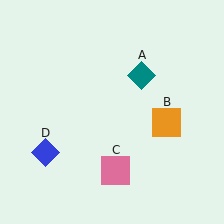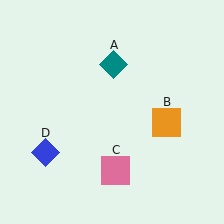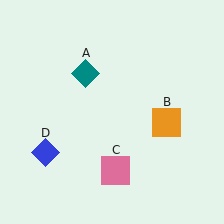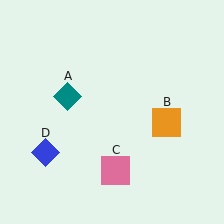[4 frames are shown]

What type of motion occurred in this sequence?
The teal diamond (object A) rotated counterclockwise around the center of the scene.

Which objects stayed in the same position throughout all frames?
Orange square (object B) and pink square (object C) and blue diamond (object D) remained stationary.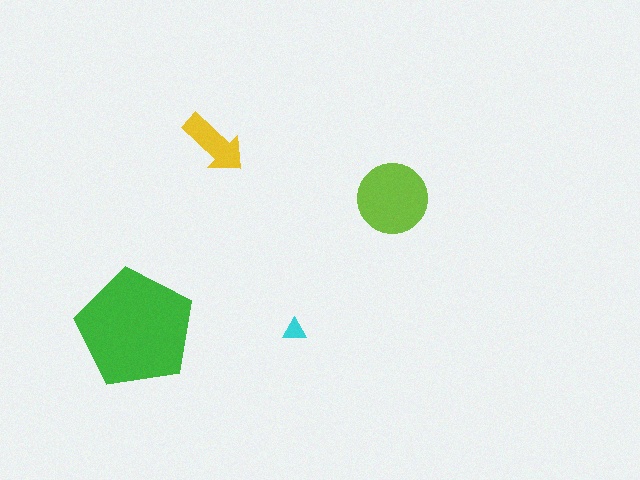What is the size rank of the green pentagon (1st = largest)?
1st.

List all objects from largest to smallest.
The green pentagon, the lime circle, the yellow arrow, the cyan triangle.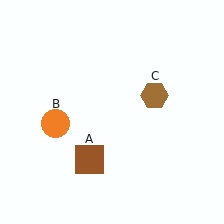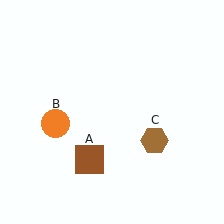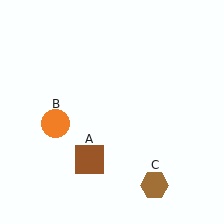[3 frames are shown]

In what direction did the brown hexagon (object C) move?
The brown hexagon (object C) moved down.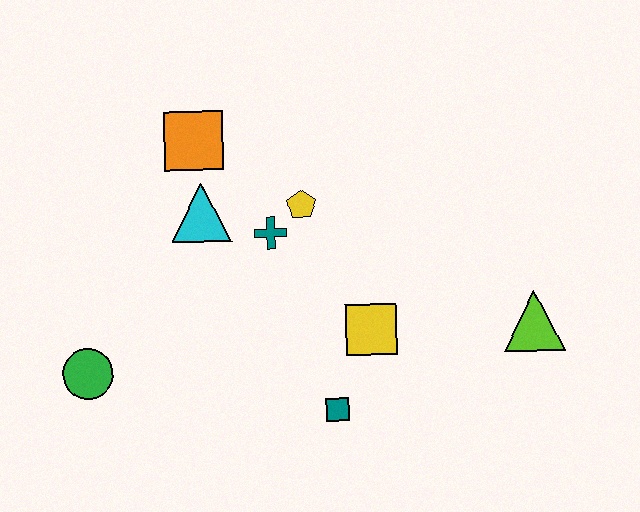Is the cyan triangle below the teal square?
No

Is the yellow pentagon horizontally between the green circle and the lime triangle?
Yes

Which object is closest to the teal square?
The yellow square is closest to the teal square.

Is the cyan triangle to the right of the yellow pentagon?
No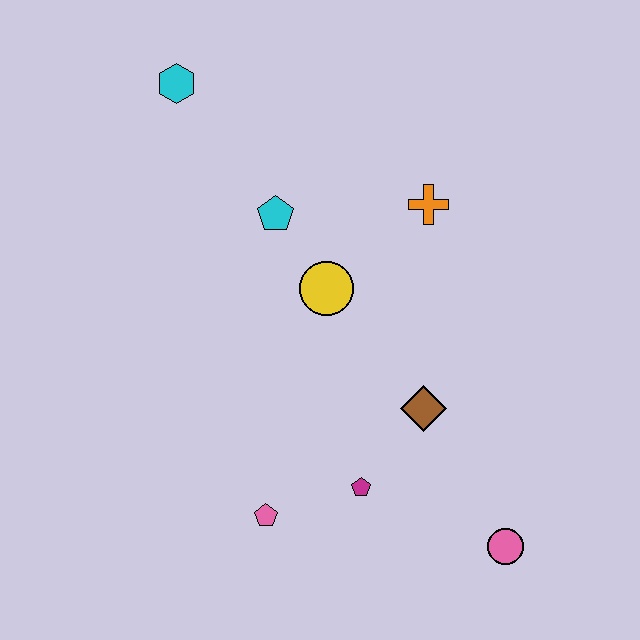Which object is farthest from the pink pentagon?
The cyan hexagon is farthest from the pink pentagon.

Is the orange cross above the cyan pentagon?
Yes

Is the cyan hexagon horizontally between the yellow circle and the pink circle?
No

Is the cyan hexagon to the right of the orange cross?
No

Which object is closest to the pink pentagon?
The magenta pentagon is closest to the pink pentagon.